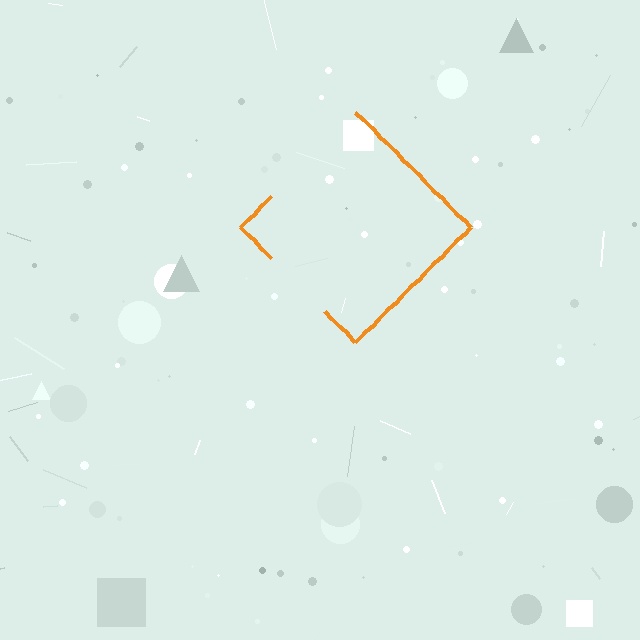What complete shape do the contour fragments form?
The contour fragments form a diamond.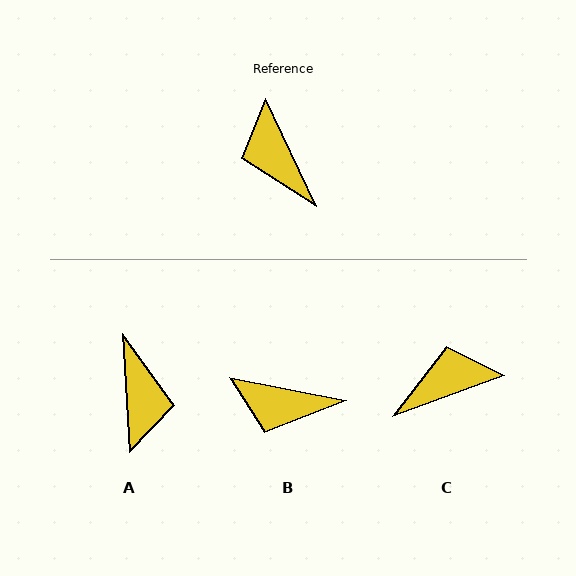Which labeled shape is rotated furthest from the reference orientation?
A, about 159 degrees away.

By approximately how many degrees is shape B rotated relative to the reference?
Approximately 54 degrees counter-clockwise.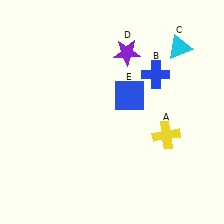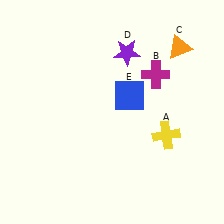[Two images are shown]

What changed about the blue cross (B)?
In Image 1, B is blue. In Image 2, it changed to magenta.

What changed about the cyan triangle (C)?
In Image 1, C is cyan. In Image 2, it changed to orange.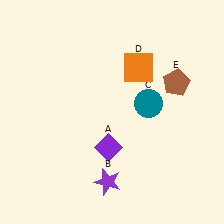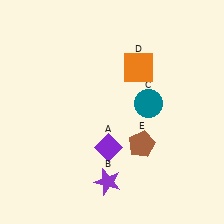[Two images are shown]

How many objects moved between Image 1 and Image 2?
1 object moved between the two images.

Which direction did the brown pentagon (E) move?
The brown pentagon (E) moved down.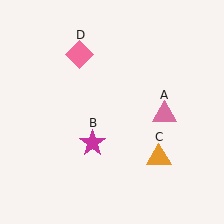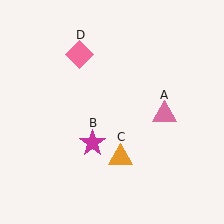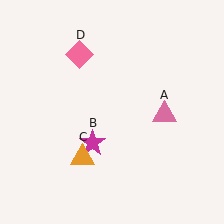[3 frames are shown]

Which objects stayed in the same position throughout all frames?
Pink triangle (object A) and magenta star (object B) and pink diamond (object D) remained stationary.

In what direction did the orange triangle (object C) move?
The orange triangle (object C) moved left.